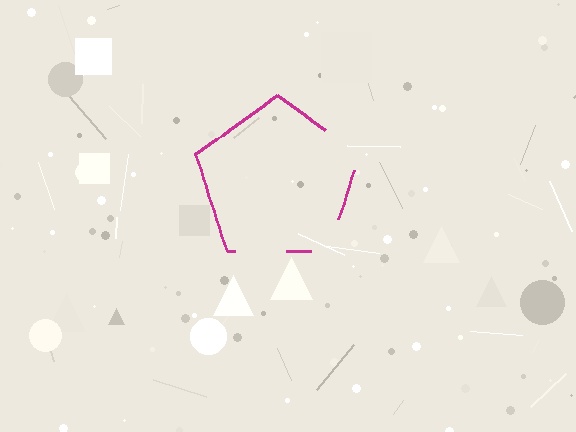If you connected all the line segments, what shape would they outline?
They would outline a pentagon.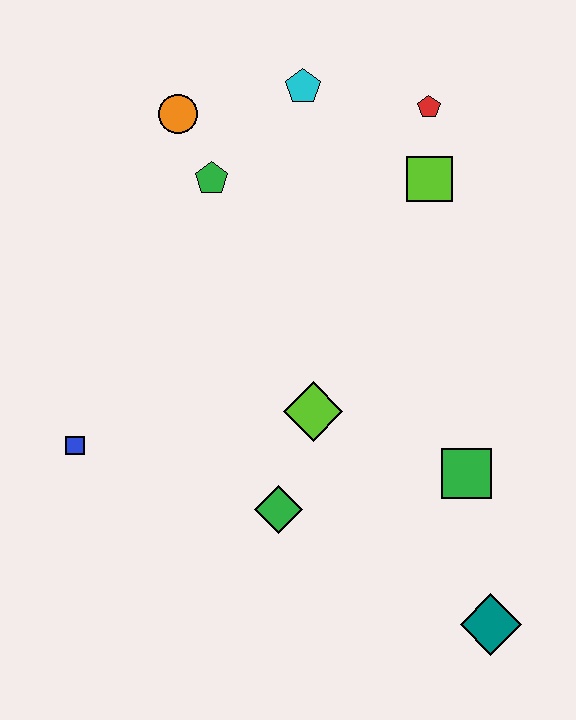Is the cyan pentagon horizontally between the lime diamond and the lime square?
No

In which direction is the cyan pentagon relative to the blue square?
The cyan pentagon is above the blue square.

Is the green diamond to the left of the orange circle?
No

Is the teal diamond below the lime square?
Yes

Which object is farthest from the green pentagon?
The teal diamond is farthest from the green pentagon.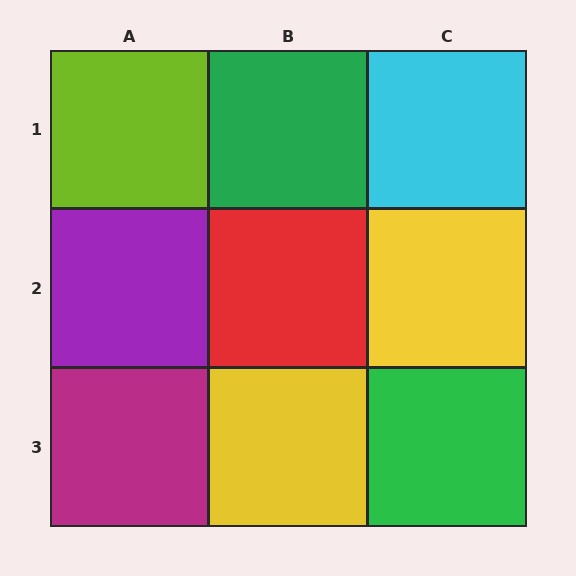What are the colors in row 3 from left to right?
Magenta, yellow, green.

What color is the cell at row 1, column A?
Lime.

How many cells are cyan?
1 cell is cyan.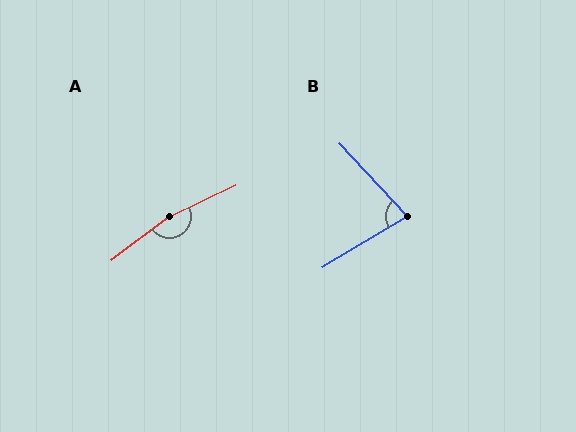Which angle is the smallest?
B, at approximately 78 degrees.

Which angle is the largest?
A, at approximately 168 degrees.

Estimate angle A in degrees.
Approximately 168 degrees.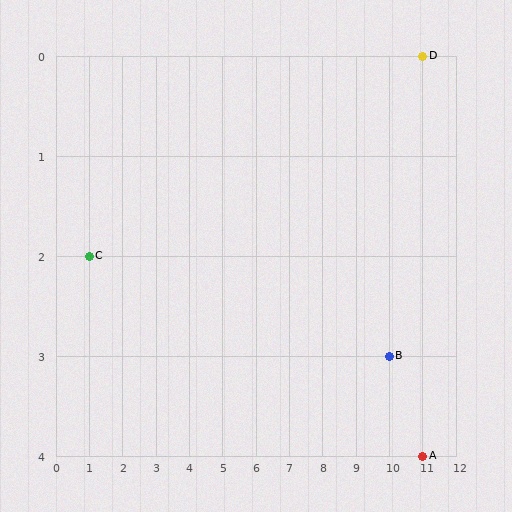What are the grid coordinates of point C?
Point C is at grid coordinates (1, 2).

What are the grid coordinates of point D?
Point D is at grid coordinates (11, 0).